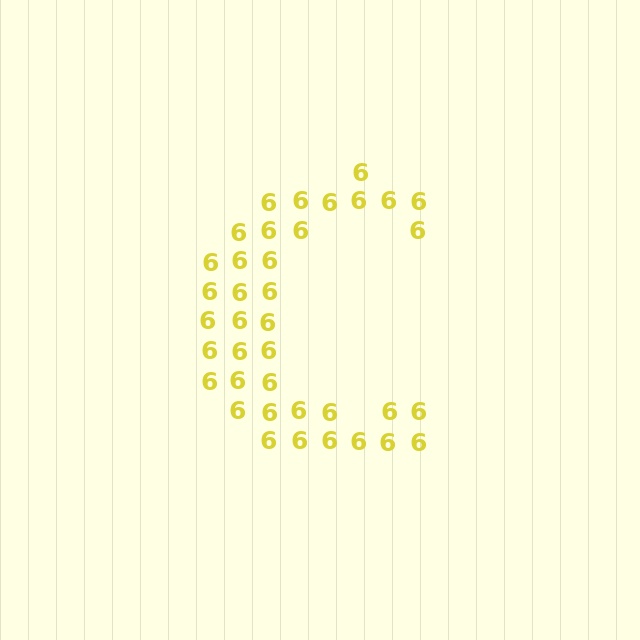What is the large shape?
The large shape is the letter C.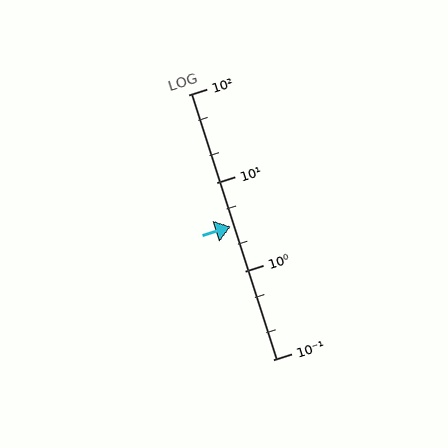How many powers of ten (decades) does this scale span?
The scale spans 3 decades, from 0.1 to 100.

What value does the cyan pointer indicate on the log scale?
The pointer indicates approximately 3.2.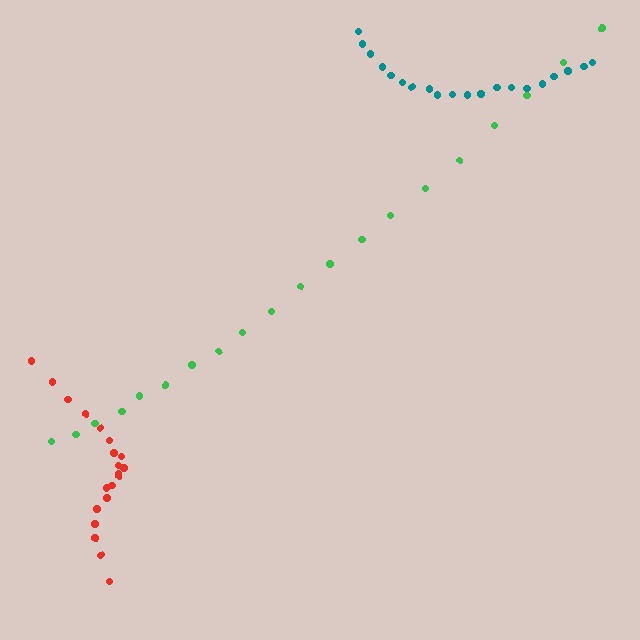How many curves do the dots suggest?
There are 3 distinct paths.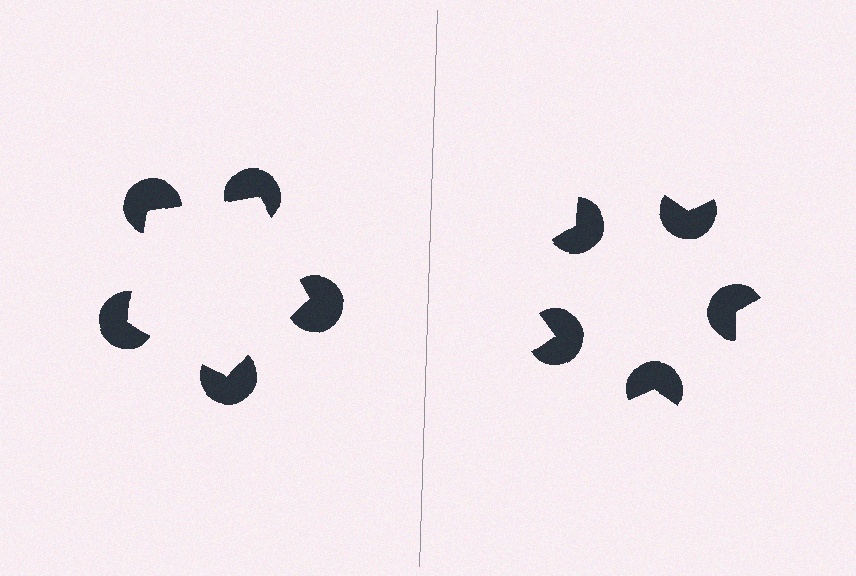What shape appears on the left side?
An illusory pentagon.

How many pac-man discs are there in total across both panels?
10 — 5 on each side.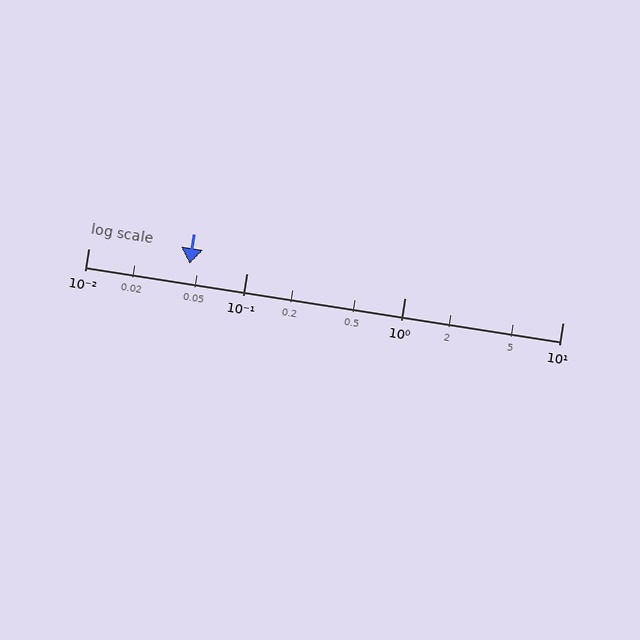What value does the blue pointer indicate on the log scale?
The pointer indicates approximately 0.044.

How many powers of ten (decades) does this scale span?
The scale spans 3 decades, from 0.01 to 10.